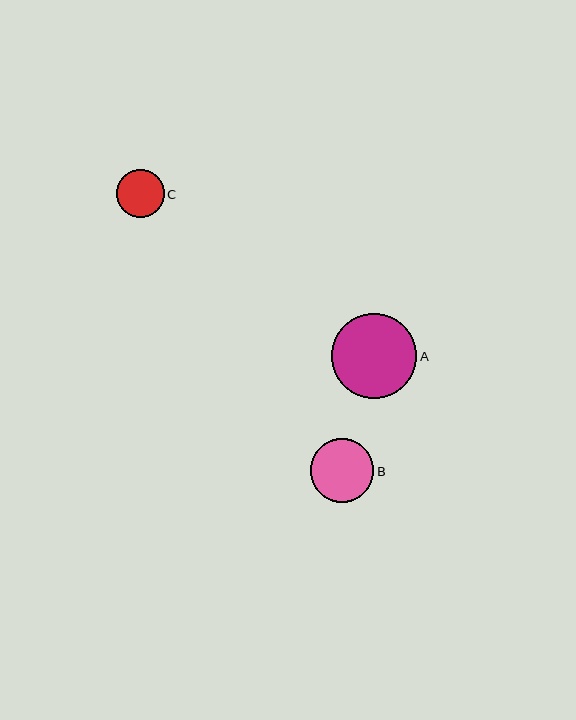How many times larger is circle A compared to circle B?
Circle A is approximately 1.3 times the size of circle B.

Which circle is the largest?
Circle A is the largest with a size of approximately 85 pixels.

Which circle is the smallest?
Circle C is the smallest with a size of approximately 48 pixels.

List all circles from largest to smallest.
From largest to smallest: A, B, C.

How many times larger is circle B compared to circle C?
Circle B is approximately 1.3 times the size of circle C.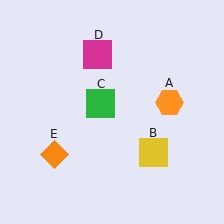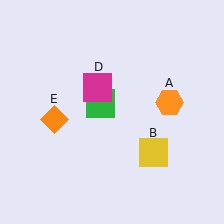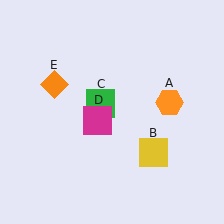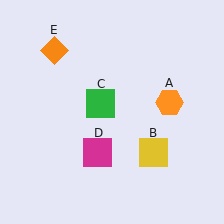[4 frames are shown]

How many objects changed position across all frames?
2 objects changed position: magenta square (object D), orange diamond (object E).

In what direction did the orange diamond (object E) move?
The orange diamond (object E) moved up.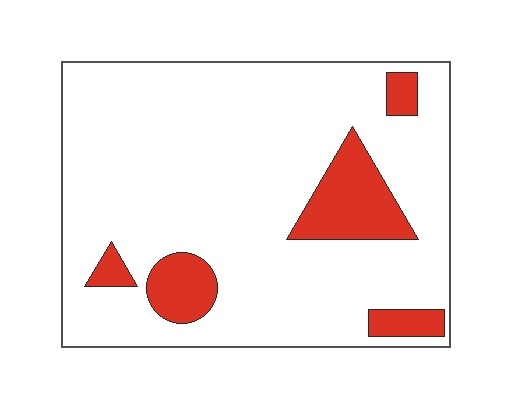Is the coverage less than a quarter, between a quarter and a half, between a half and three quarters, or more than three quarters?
Less than a quarter.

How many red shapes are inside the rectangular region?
5.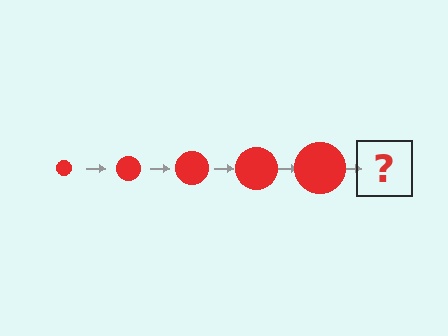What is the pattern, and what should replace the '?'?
The pattern is that the circle gets progressively larger each step. The '?' should be a red circle, larger than the previous one.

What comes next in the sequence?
The next element should be a red circle, larger than the previous one.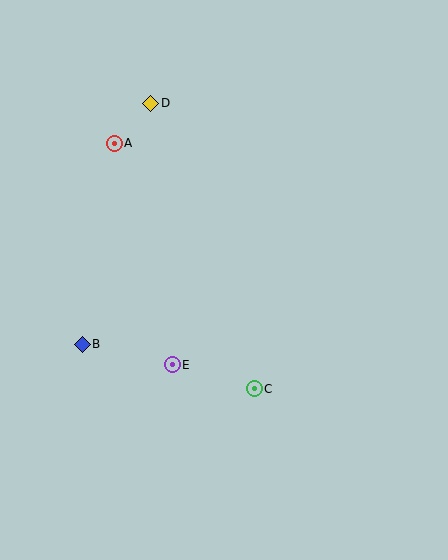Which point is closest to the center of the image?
Point E at (172, 365) is closest to the center.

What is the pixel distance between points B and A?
The distance between B and A is 204 pixels.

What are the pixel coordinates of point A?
Point A is at (114, 143).